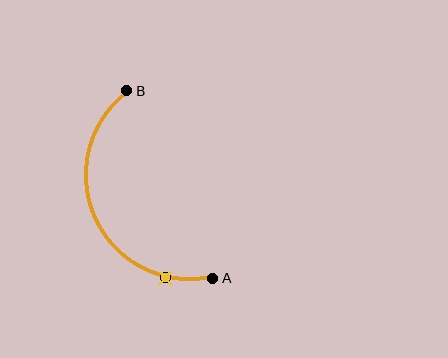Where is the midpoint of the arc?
The arc midpoint is the point on the curve farthest from the straight line joining A and B. It sits to the left of that line.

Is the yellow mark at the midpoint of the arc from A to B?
No. The yellow mark lies on the arc but is closer to endpoint A. The arc midpoint would be at the point on the curve equidistant along the arc from both A and B.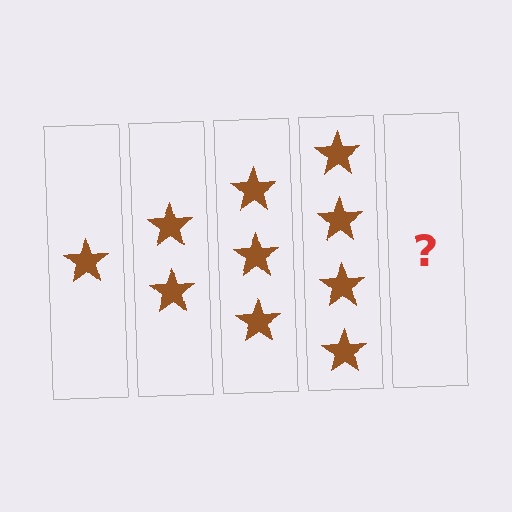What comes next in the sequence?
The next element should be 5 stars.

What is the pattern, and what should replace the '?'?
The pattern is that each step adds one more star. The '?' should be 5 stars.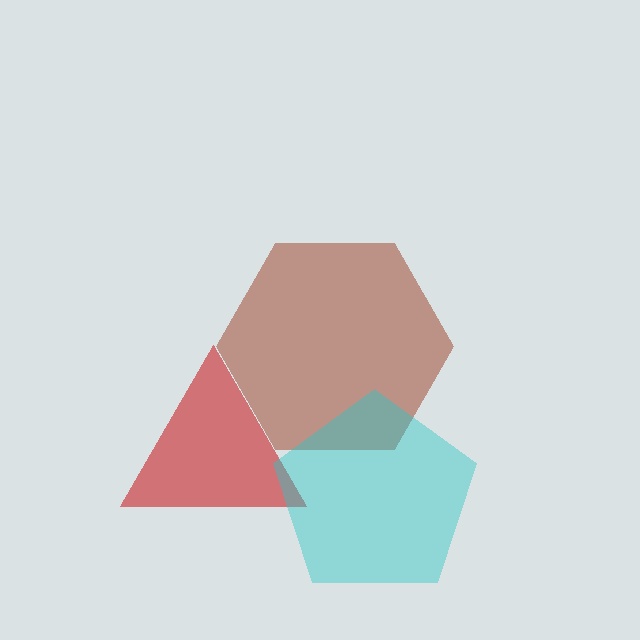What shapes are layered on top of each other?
The layered shapes are: a brown hexagon, a red triangle, a cyan pentagon.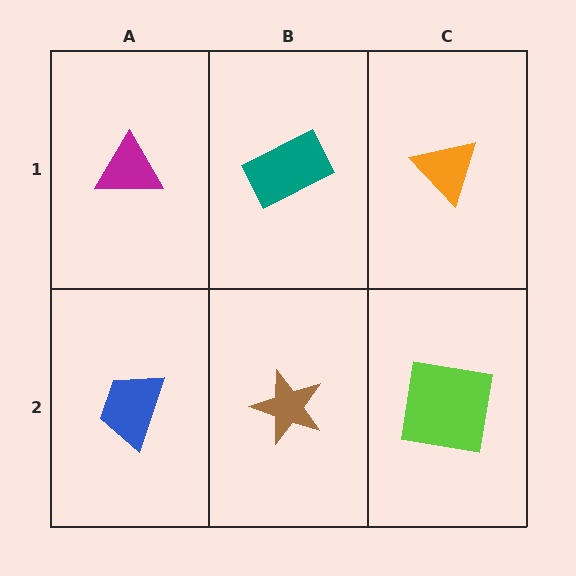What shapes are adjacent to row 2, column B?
A teal rectangle (row 1, column B), a blue trapezoid (row 2, column A), a lime square (row 2, column C).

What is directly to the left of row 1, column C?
A teal rectangle.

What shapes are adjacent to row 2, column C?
An orange triangle (row 1, column C), a brown star (row 2, column B).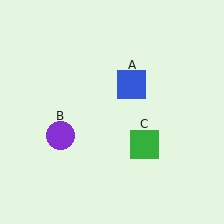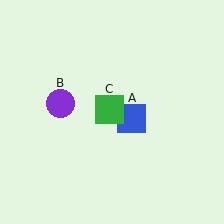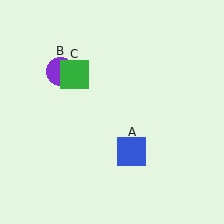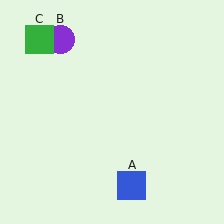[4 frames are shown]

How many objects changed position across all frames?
3 objects changed position: blue square (object A), purple circle (object B), green square (object C).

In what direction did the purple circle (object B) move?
The purple circle (object B) moved up.